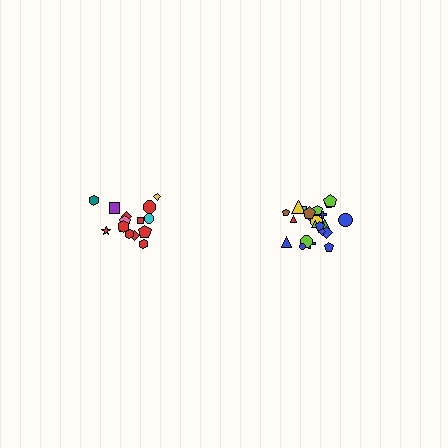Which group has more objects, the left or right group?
The right group.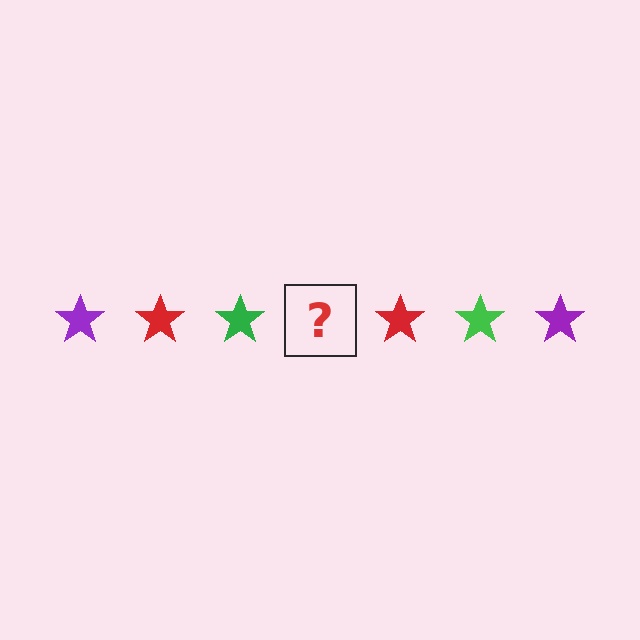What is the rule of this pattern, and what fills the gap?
The rule is that the pattern cycles through purple, red, green stars. The gap should be filled with a purple star.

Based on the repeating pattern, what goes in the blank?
The blank should be a purple star.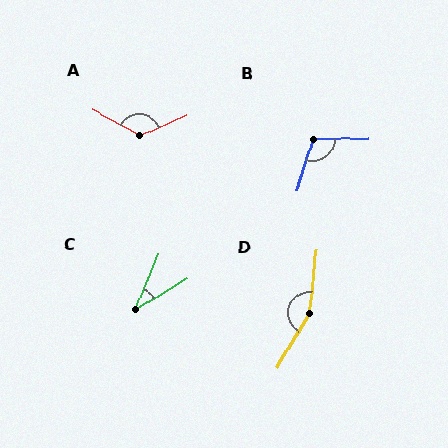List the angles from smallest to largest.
C (36°), B (107°), A (128°), D (155°).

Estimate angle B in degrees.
Approximately 107 degrees.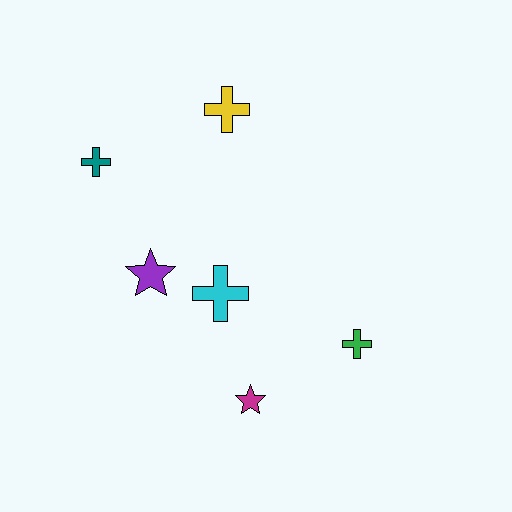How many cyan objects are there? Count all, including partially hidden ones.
There is 1 cyan object.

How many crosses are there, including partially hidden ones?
There are 4 crosses.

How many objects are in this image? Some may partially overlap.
There are 6 objects.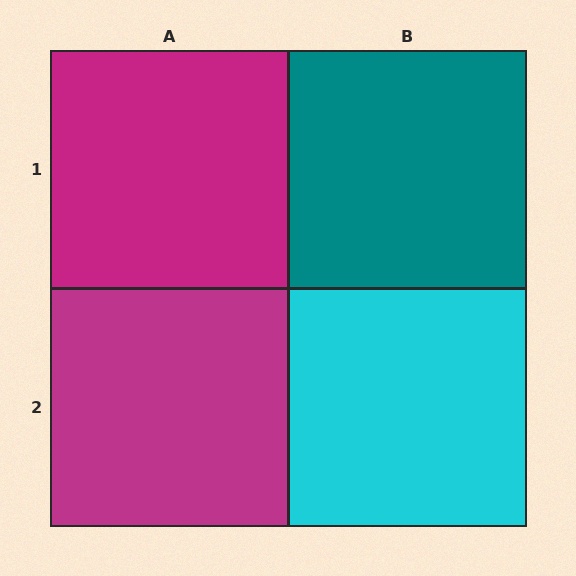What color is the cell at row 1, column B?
Teal.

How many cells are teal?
1 cell is teal.